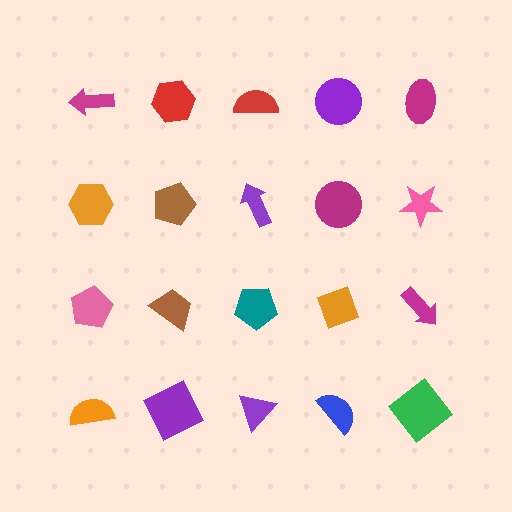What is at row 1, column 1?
A magenta arrow.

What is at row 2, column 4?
A magenta circle.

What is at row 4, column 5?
A green diamond.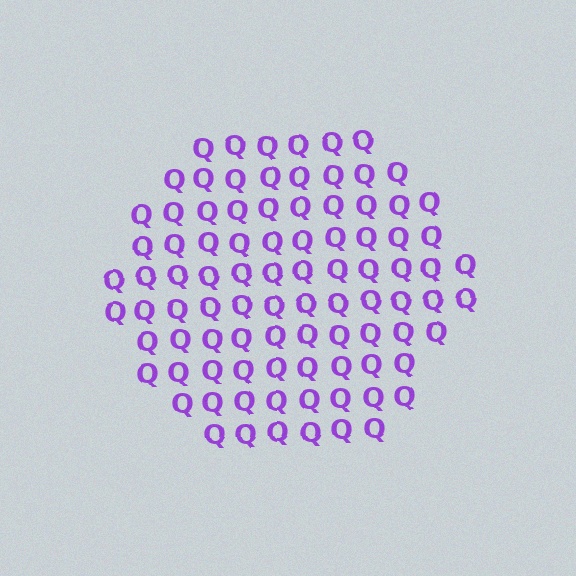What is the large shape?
The large shape is a hexagon.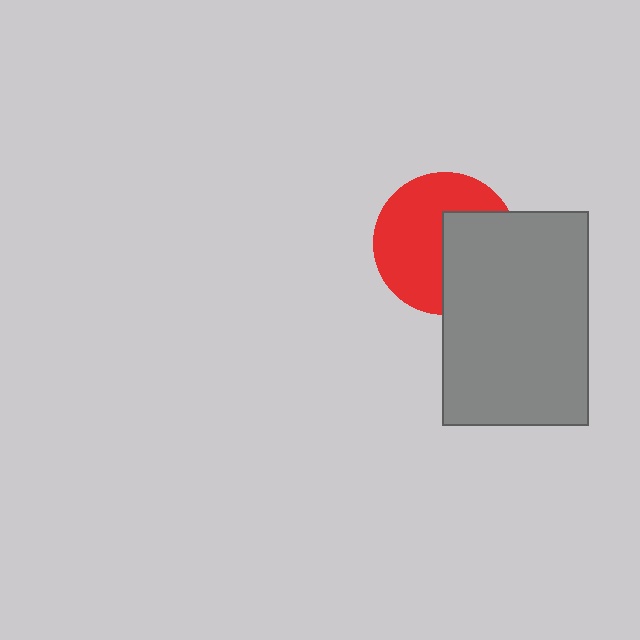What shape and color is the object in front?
The object in front is a gray rectangle.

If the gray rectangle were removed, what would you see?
You would see the complete red circle.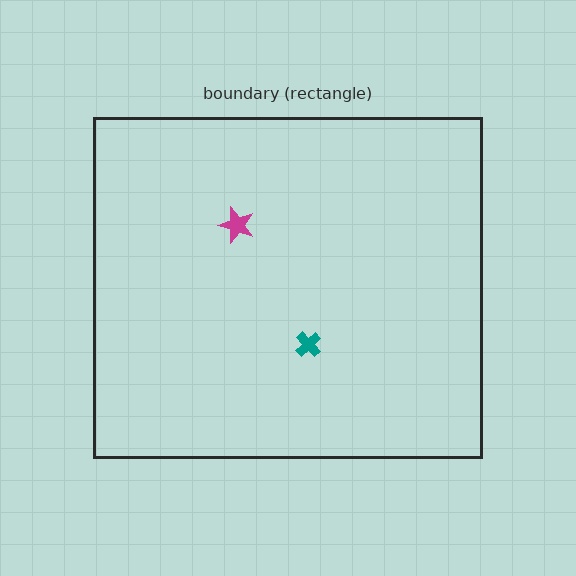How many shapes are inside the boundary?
2 inside, 0 outside.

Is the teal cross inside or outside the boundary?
Inside.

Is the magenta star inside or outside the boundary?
Inside.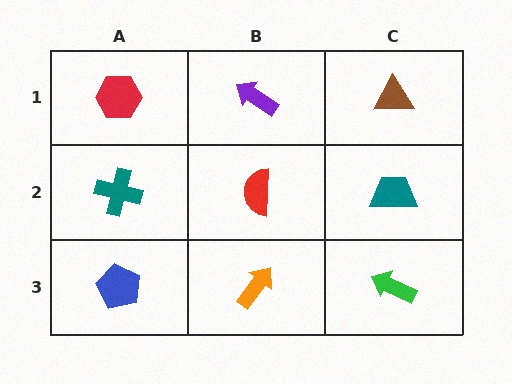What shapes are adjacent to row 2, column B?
A purple arrow (row 1, column B), an orange arrow (row 3, column B), a teal cross (row 2, column A), a teal trapezoid (row 2, column C).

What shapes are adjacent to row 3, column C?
A teal trapezoid (row 2, column C), an orange arrow (row 3, column B).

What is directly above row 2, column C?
A brown triangle.